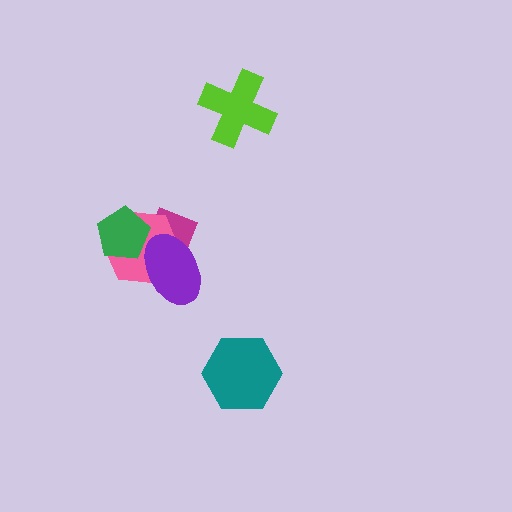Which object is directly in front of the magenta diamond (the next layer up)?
The pink hexagon is directly in front of the magenta diamond.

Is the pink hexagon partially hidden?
Yes, it is partially covered by another shape.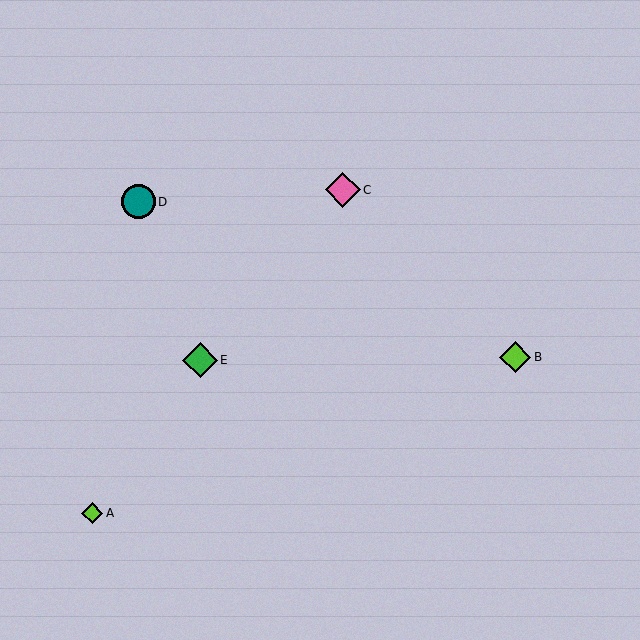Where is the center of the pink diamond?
The center of the pink diamond is at (343, 190).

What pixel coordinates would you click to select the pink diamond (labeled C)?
Click at (343, 190) to select the pink diamond C.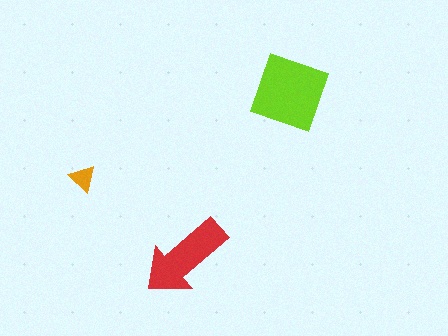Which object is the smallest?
The orange triangle.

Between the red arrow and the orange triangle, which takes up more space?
The red arrow.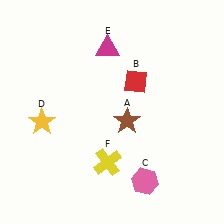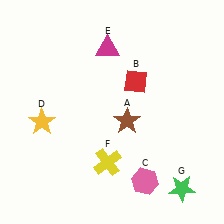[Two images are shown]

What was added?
A green star (G) was added in Image 2.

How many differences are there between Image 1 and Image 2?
There is 1 difference between the two images.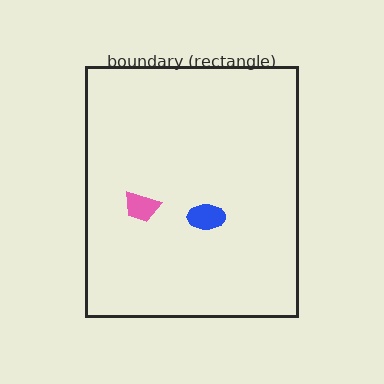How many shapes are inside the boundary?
2 inside, 0 outside.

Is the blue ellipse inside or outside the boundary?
Inside.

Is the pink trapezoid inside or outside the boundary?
Inside.